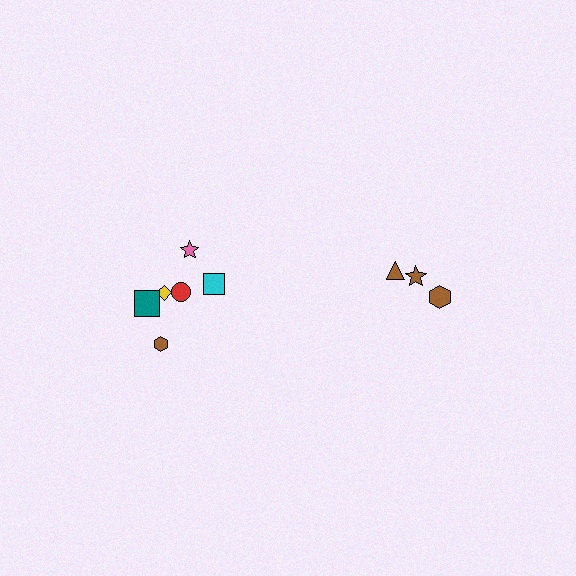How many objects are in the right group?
There are 3 objects.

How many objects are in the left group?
There are 6 objects.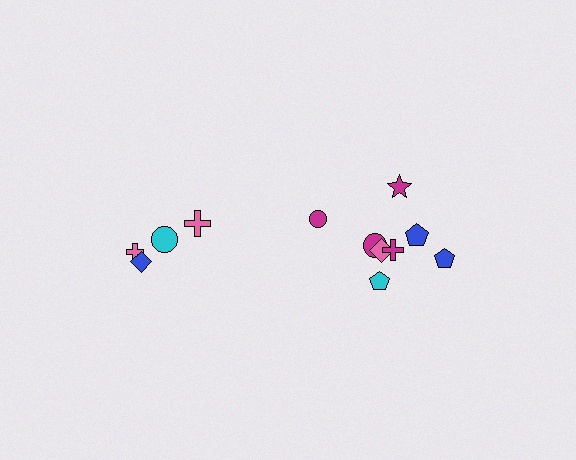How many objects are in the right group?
There are 8 objects.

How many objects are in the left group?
There are 4 objects.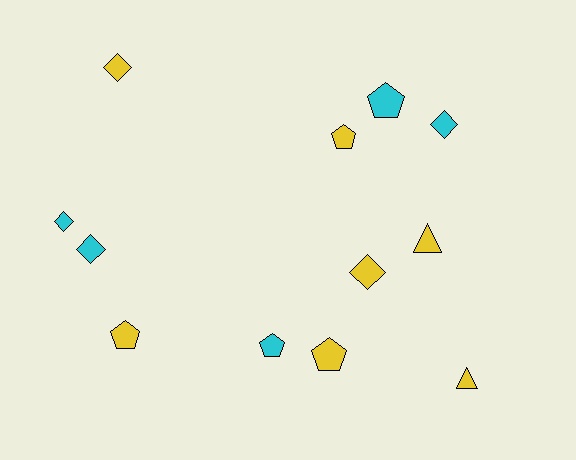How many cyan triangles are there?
There are no cyan triangles.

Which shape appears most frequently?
Diamond, with 5 objects.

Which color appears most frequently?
Yellow, with 7 objects.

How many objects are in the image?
There are 12 objects.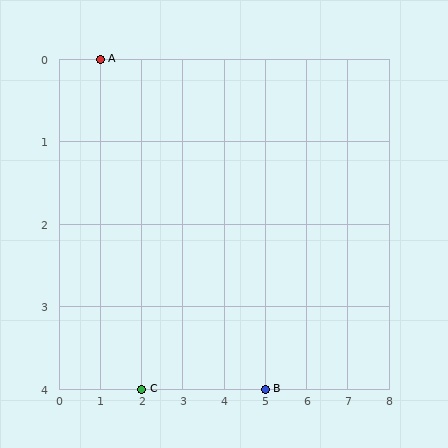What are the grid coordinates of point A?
Point A is at grid coordinates (1, 0).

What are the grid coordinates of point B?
Point B is at grid coordinates (5, 4).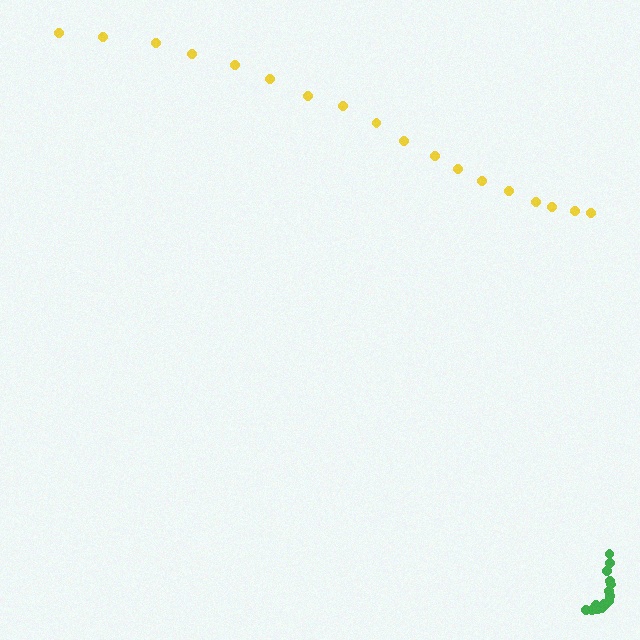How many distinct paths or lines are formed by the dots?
There are 2 distinct paths.